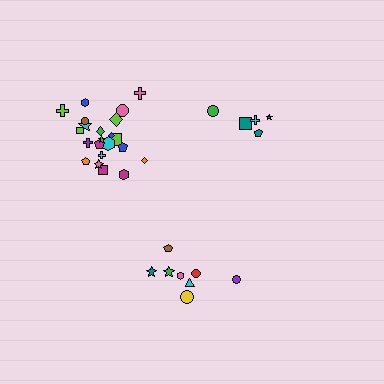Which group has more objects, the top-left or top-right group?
The top-left group.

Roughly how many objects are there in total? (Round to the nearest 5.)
Roughly 35 objects in total.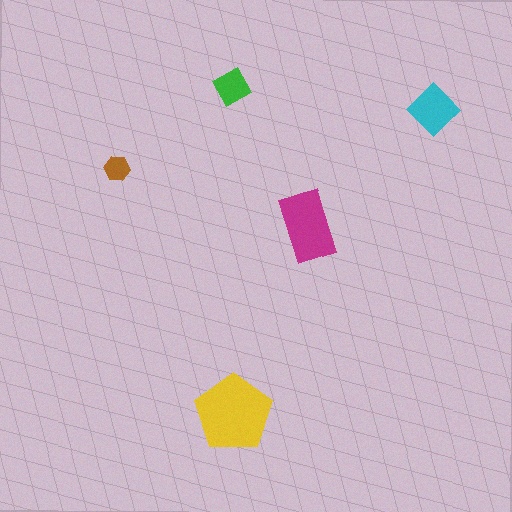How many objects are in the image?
There are 5 objects in the image.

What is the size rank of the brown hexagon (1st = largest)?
5th.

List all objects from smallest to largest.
The brown hexagon, the green square, the cyan diamond, the magenta rectangle, the yellow pentagon.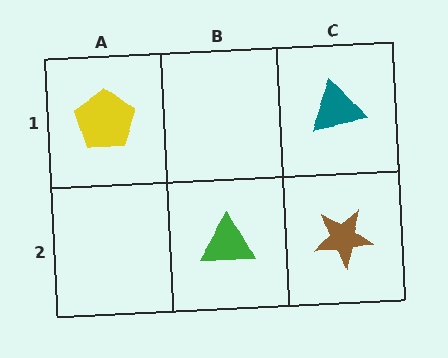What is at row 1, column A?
A yellow pentagon.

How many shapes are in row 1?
2 shapes.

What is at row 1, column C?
A teal triangle.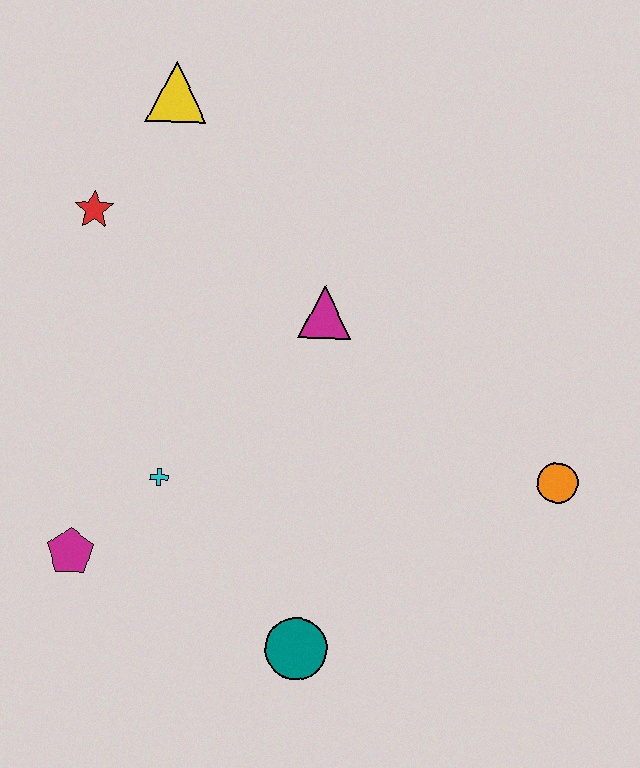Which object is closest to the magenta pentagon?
The cyan cross is closest to the magenta pentagon.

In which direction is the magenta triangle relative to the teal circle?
The magenta triangle is above the teal circle.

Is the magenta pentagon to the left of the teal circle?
Yes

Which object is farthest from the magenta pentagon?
The orange circle is farthest from the magenta pentagon.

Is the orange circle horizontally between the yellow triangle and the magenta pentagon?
No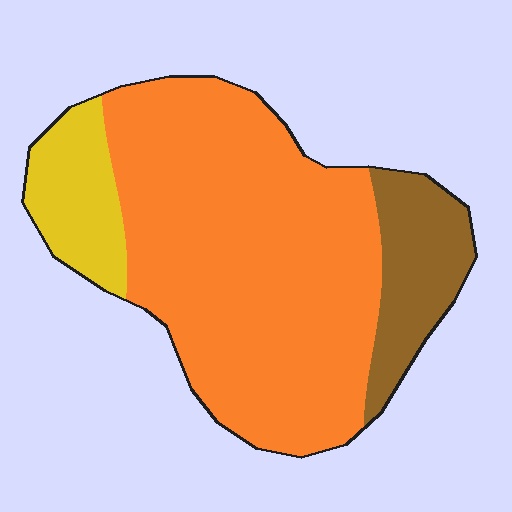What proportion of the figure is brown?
Brown covers around 15% of the figure.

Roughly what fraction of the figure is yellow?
Yellow takes up less than a quarter of the figure.